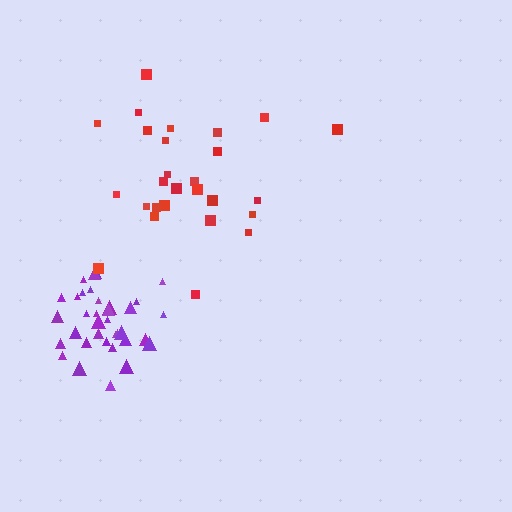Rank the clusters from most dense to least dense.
purple, red.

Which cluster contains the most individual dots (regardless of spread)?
Purple (35).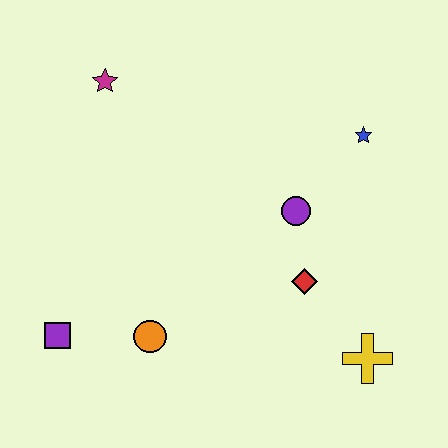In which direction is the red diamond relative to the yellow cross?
The red diamond is above the yellow cross.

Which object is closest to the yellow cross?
The red diamond is closest to the yellow cross.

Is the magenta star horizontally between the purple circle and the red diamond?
No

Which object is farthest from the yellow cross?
The magenta star is farthest from the yellow cross.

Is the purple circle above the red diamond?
Yes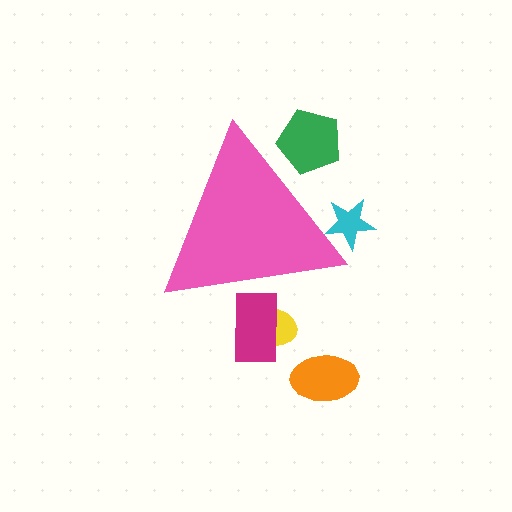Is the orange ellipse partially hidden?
No, the orange ellipse is fully visible.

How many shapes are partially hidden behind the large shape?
4 shapes are partially hidden.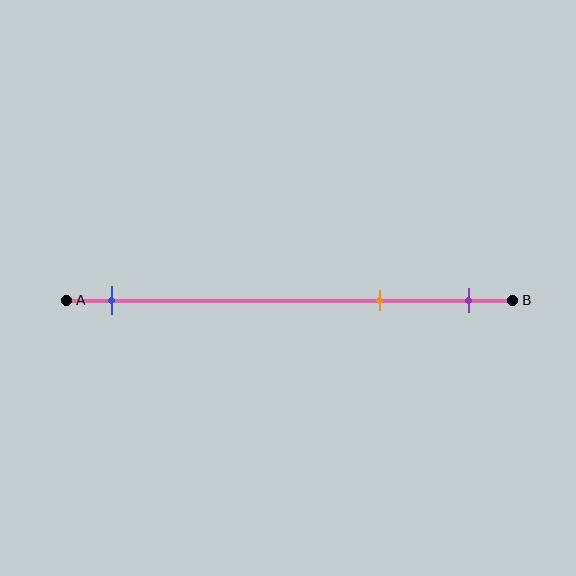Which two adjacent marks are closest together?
The orange and purple marks are the closest adjacent pair.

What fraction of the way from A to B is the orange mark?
The orange mark is approximately 70% (0.7) of the way from A to B.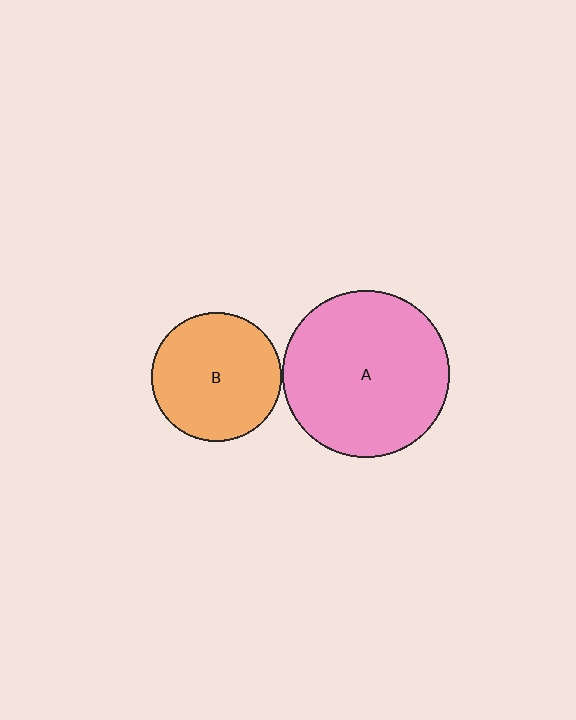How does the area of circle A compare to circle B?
Approximately 1.7 times.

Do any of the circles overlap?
No, none of the circles overlap.